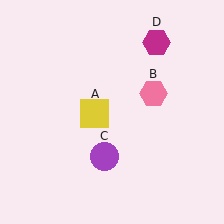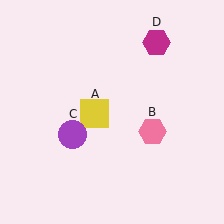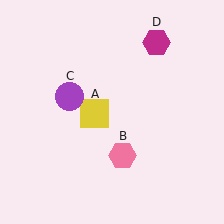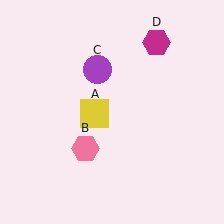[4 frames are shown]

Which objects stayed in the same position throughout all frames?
Yellow square (object A) and magenta hexagon (object D) remained stationary.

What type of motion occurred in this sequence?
The pink hexagon (object B), purple circle (object C) rotated clockwise around the center of the scene.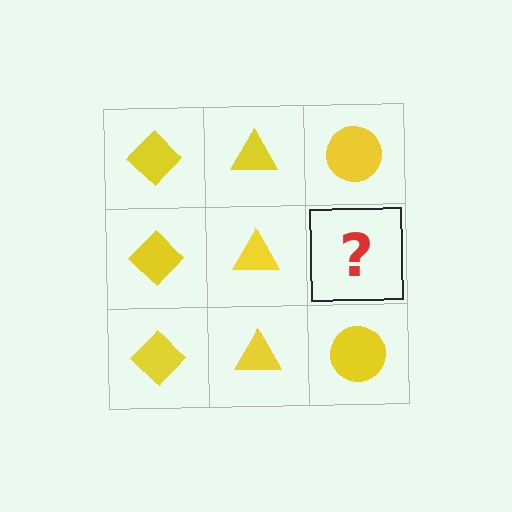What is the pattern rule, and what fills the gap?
The rule is that each column has a consistent shape. The gap should be filled with a yellow circle.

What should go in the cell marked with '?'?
The missing cell should contain a yellow circle.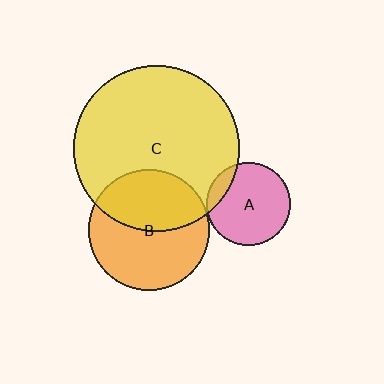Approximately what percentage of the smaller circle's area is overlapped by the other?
Approximately 10%.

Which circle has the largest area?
Circle C (yellow).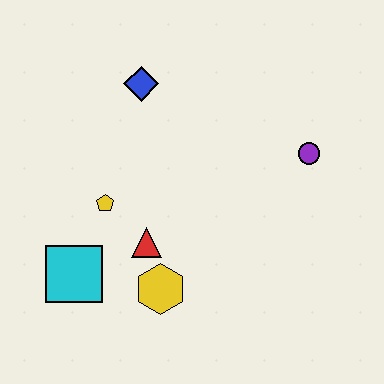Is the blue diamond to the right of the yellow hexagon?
No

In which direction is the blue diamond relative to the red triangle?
The blue diamond is above the red triangle.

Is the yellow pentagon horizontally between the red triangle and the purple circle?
No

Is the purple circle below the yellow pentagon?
No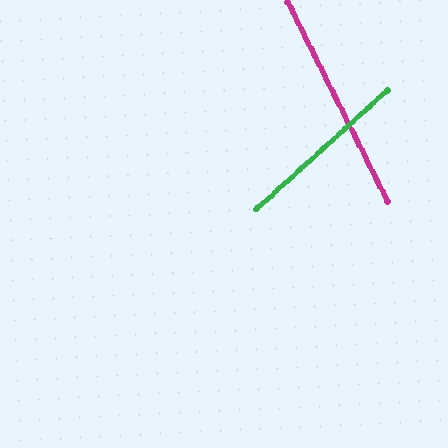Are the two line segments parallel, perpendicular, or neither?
Neither parallel nor perpendicular — they differ by about 75°.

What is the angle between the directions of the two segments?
Approximately 75 degrees.